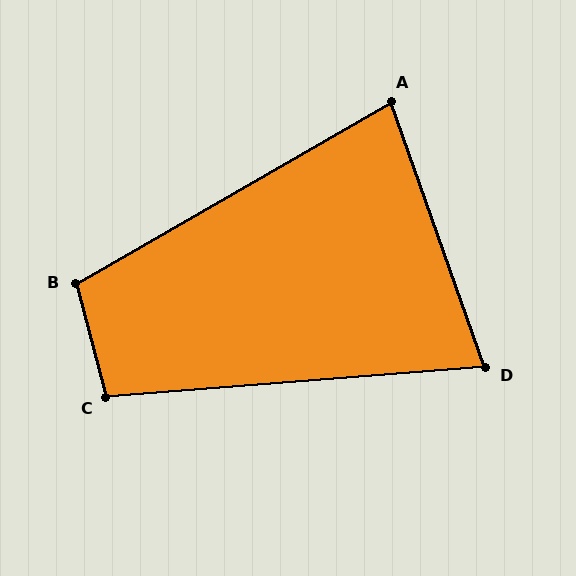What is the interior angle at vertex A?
Approximately 80 degrees (acute).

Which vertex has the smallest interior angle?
D, at approximately 75 degrees.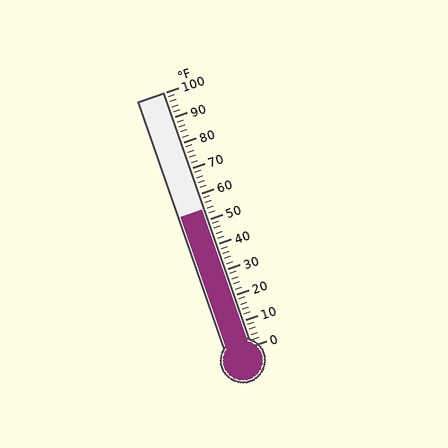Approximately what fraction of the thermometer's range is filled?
The thermometer is filled to approximately 55% of its range.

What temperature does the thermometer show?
The thermometer shows approximately 54°F.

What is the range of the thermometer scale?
The thermometer scale ranges from 0°F to 100°F.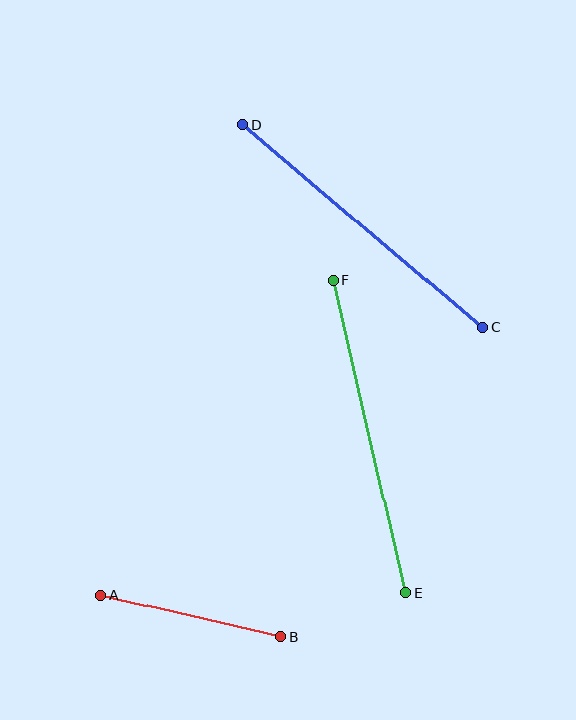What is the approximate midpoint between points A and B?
The midpoint is at approximately (191, 616) pixels.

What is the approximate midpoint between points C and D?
The midpoint is at approximately (363, 226) pixels.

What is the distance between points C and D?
The distance is approximately 314 pixels.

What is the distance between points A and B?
The distance is approximately 185 pixels.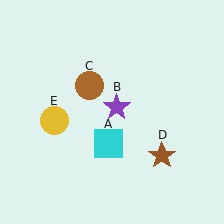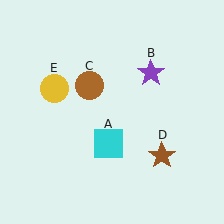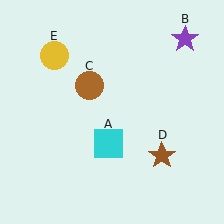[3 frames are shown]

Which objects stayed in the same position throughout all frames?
Cyan square (object A) and brown circle (object C) and brown star (object D) remained stationary.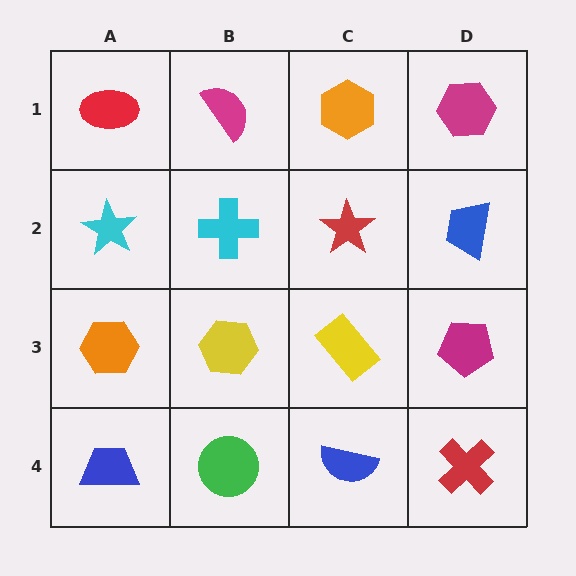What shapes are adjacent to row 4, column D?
A magenta pentagon (row 3, column D), a blue semicircle (row 4, column C).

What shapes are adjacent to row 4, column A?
An orange hexagon (row 3, column A), a green circle (row 4, column B).